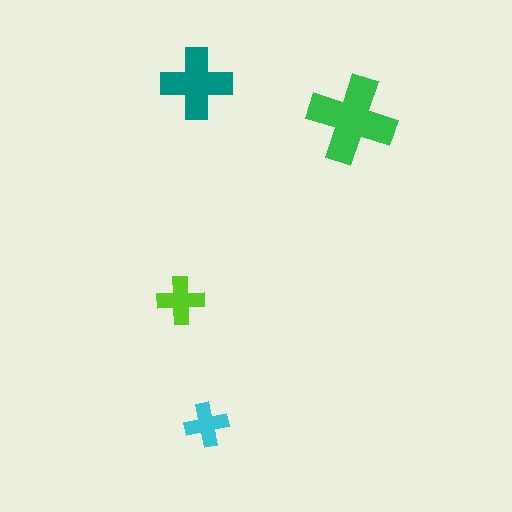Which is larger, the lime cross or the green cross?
The green one.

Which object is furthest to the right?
The green cross is rightmost.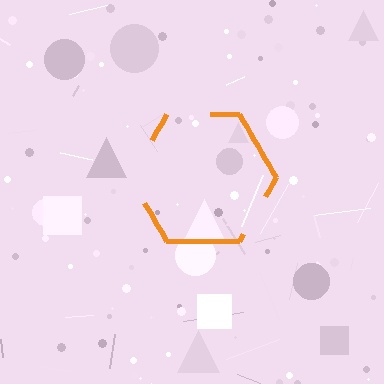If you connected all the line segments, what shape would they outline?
They would outline a hexagon.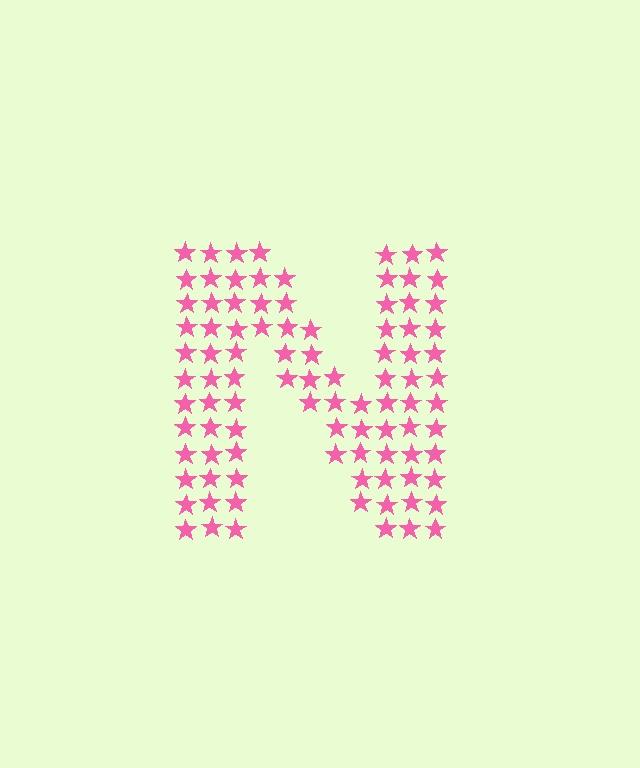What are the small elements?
The small elements are stars.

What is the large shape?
The large shape is the letter N.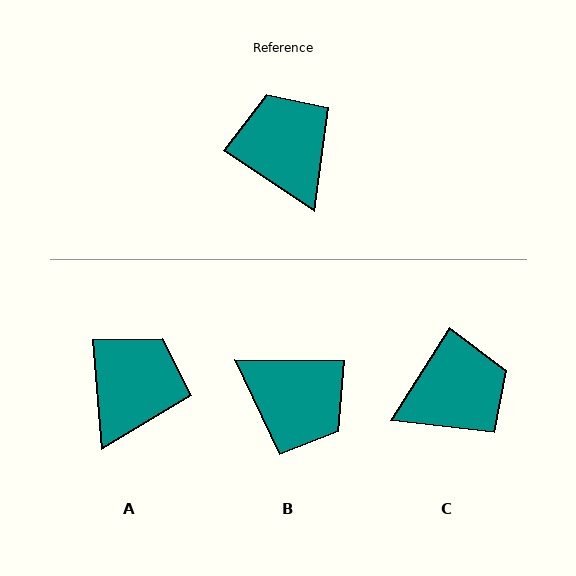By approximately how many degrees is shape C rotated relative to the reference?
Approximately 89 degrees clockwise.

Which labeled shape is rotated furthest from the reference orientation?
B, about 147 degrees away.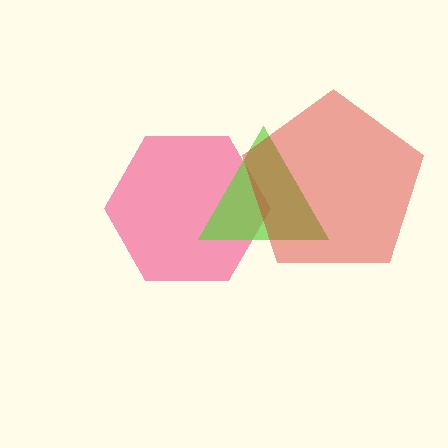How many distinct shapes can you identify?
There are 3 distinct shapes: a pink hexagon, a lime triangle, a red pentagon.